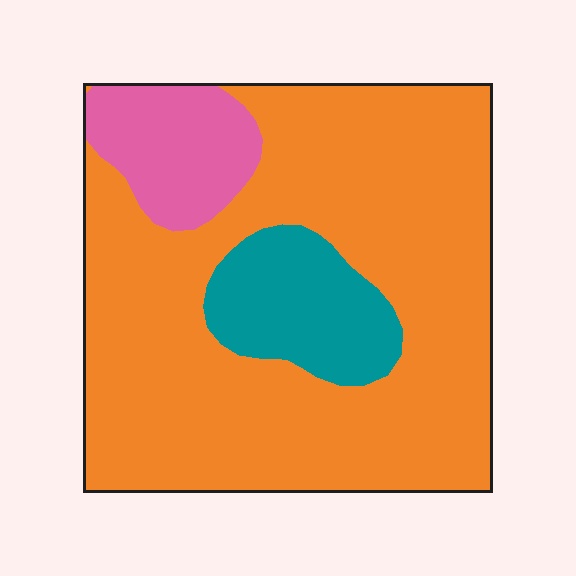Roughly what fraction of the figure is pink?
Pink covers about 10% of the figure.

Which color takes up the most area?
Orange, at roughly 75%.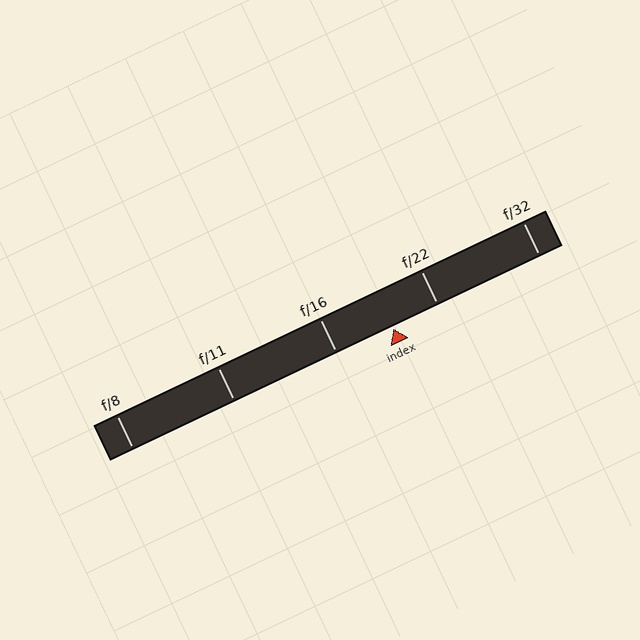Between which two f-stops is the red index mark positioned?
The index mark is between f/16 and f/22.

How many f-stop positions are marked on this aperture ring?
There are 5 f-stop positions marked.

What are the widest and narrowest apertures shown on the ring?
The widest aperture shown is f/8 and the narrowest is f/32.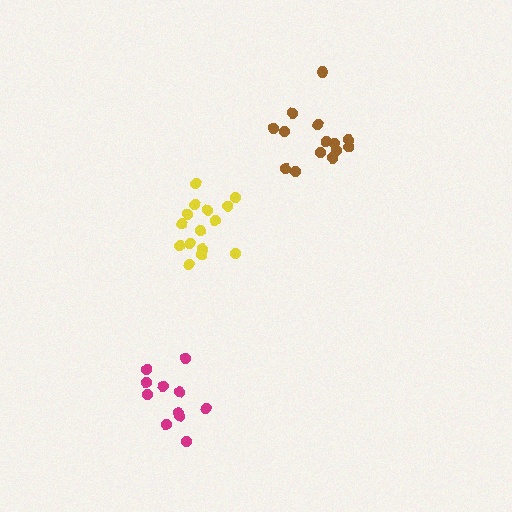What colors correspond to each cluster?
The clusters are colored: yellow, magenta, brown.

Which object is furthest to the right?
The brown cluster is rightmost.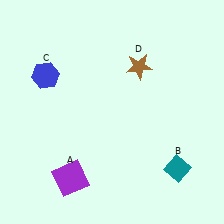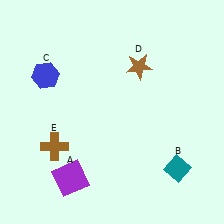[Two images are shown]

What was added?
A brown cross (E) was added in Image 2.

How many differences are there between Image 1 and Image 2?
There is 1 difference between the two images.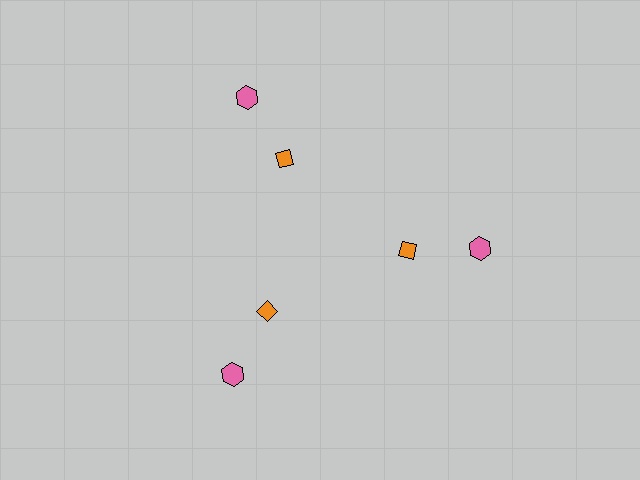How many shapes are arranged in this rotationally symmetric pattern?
There are 6 shapes, arranged in 3 groups of 2.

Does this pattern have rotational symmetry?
Yes, this pattern has 3-fold rotational symmetry. It looks the same after rotating 120 degrees around the center.